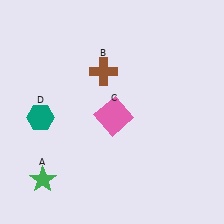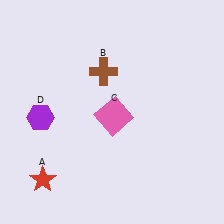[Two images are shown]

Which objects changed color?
A changed from green to red. D changed from teal to purple.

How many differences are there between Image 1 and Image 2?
There are 2 differences between the two images.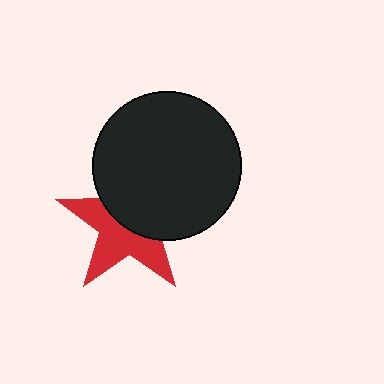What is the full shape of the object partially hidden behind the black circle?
The partially hidden object is a red star.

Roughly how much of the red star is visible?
About half of it is visible (roughly 51%).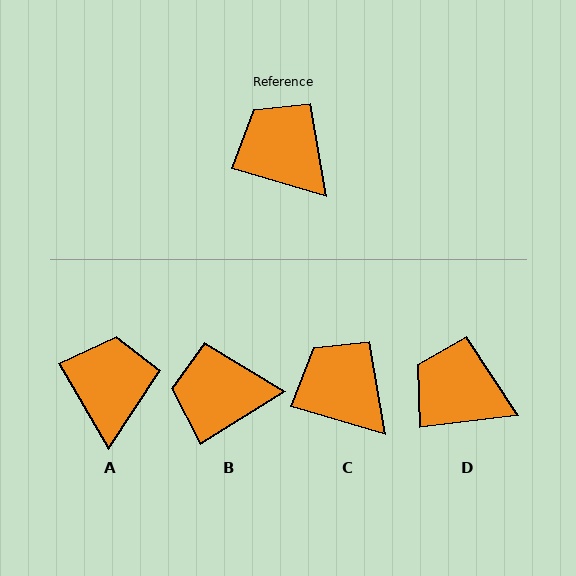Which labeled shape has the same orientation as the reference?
C.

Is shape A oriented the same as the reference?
No, it is off by about 43 degrees.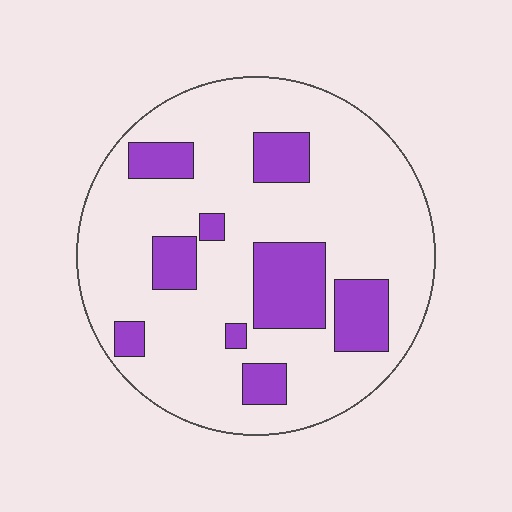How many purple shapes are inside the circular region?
9.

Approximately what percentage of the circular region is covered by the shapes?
Approximately 20%.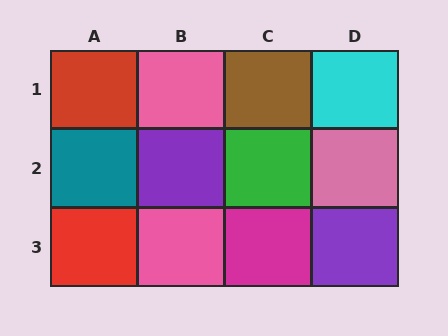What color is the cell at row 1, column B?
Pink.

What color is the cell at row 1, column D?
Cyan.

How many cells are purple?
2 cells are purple.